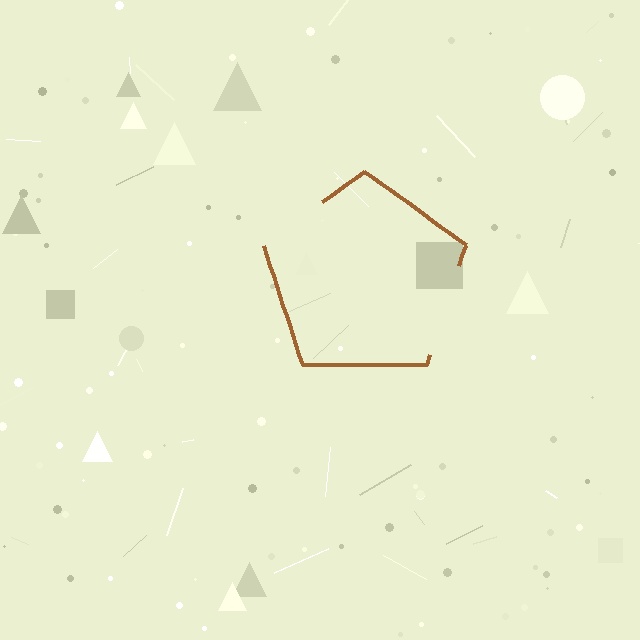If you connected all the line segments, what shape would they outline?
They would outline a pentagon.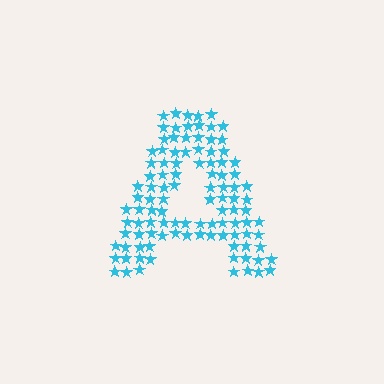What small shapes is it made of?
It is made of small stars.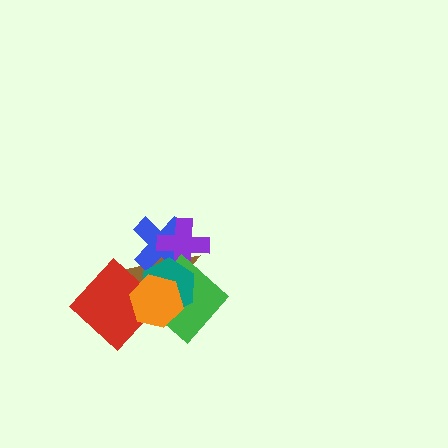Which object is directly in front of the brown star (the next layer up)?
The blue cross is directly in front of the brown star.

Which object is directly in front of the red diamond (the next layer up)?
The green diamond is directly in front of the red diamond.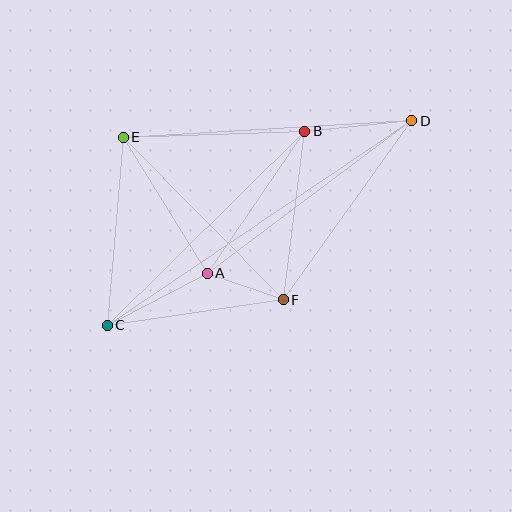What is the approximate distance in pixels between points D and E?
The distance between D and E is approximately 289 pixels.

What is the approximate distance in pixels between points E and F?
The distance between E and F is approximately 228 pixels.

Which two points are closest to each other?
Points A and F are closest to each other.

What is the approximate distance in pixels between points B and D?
The distance between B and D is approximately 107 pixels.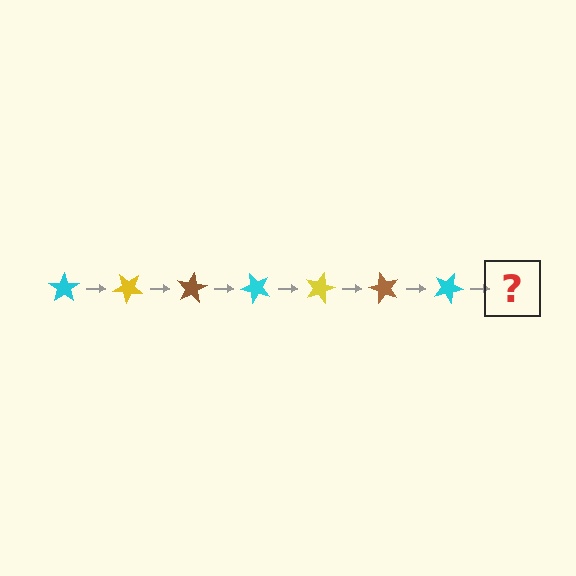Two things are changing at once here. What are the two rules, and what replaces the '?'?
The two rules are that it rotates 40 degrees each step and the color cycles through cyan, yellow, and brown. The '?' should be a yellow star, rotated 280 degrees from the start.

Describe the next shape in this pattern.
It should be a yellow star, rotated 280 degrees from the start.